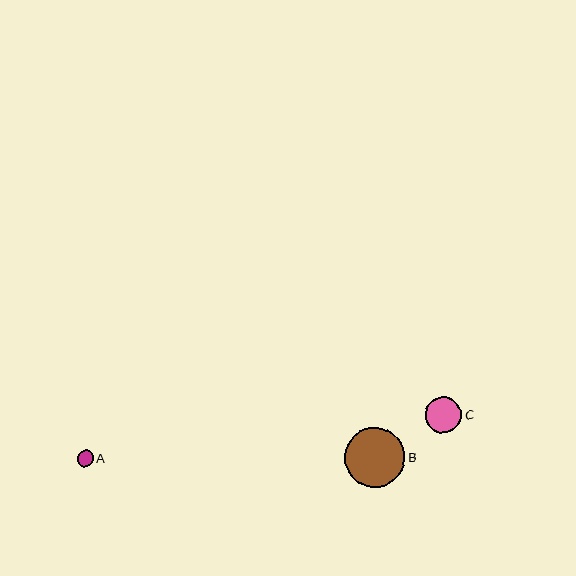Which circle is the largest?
Circle B is the largest with a size of approximately 60 pixels.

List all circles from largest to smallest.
From largest to smallest: B, C, A.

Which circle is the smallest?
Circle A is the smallest with a size of approximately 16 pixels.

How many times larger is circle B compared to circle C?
Circle B is approximately 1.7 times the size of circle C.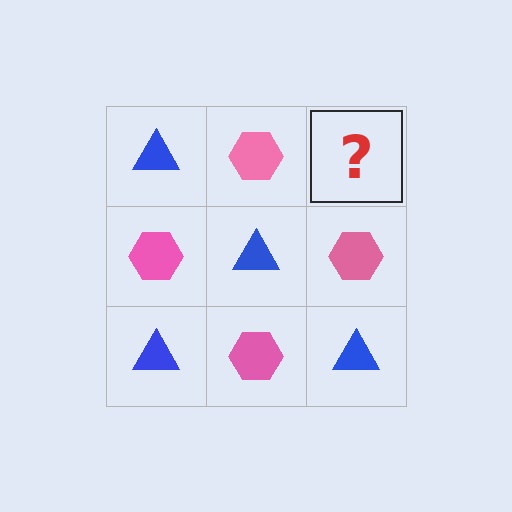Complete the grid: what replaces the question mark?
The question mark should be replaced with a blue triangle.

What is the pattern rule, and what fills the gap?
The rule is that it alternates blue triangle and pink hexagon in a checkerboard pattern. The gap should be filled with a blue triangle.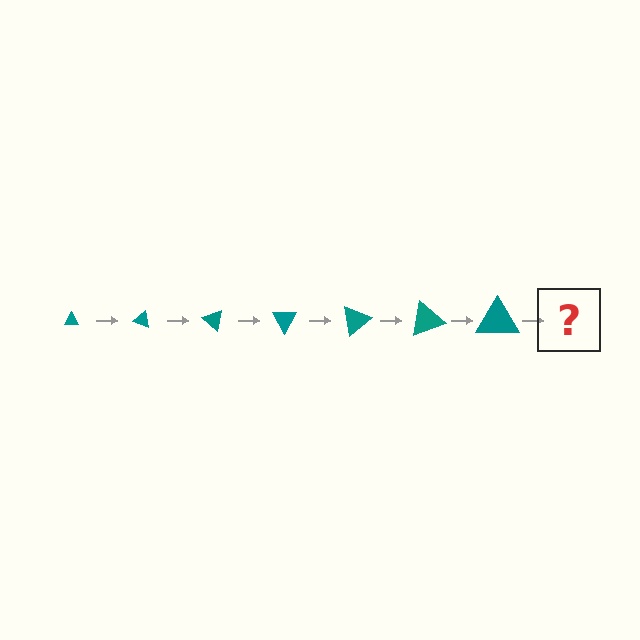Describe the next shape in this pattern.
It should be a triangle, larger than the previous one and rotated 140 degrees from the start.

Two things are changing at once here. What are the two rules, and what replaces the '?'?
The two rules are that the triangle grows larger each step and it rotates 20 degrees each step. The '?' should be a triangle, larger than the previous one and rotated 140 degrees from the start.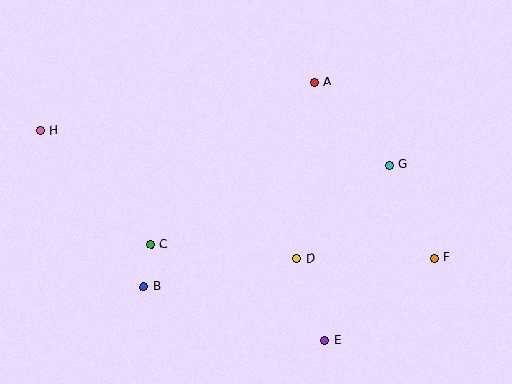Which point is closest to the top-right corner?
Point G is closest to the top-right corner.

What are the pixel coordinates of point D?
Point D is at (297, 259).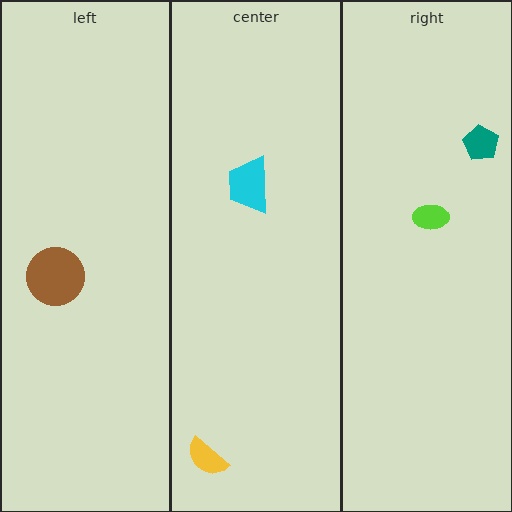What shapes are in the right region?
The lime ellipse, the teal pentagon.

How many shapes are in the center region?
2.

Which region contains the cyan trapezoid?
The center region.